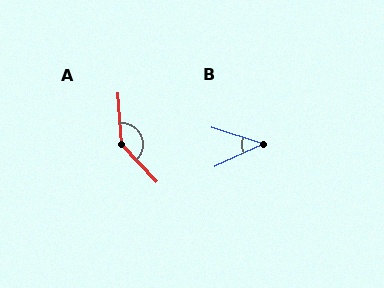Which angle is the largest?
A, at approximately 141 degrees.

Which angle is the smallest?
B, at approximately 42 degrees.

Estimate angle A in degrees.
Approximately 141 degrees.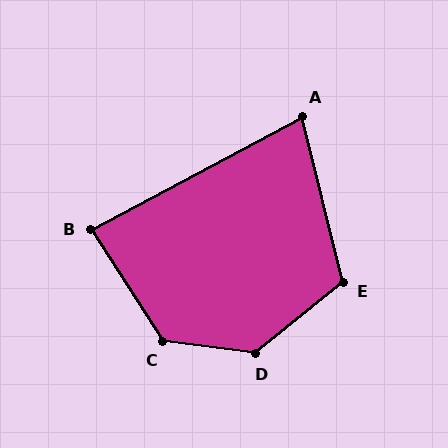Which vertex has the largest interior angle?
D, at approximately 134 degrees.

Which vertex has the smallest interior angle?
A, at approximately 76 degrees.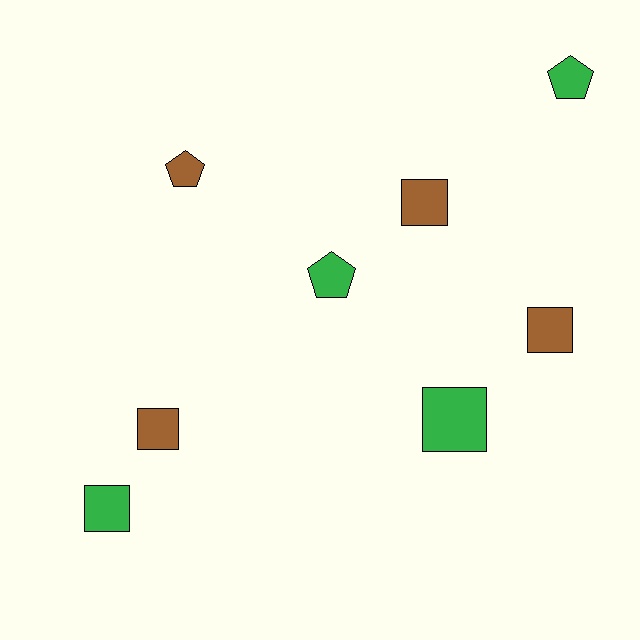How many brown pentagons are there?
There is 1 brown pentagon.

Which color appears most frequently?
Brown, with 4 objects.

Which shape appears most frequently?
Square, with 5 objects.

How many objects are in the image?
There are 8 objects.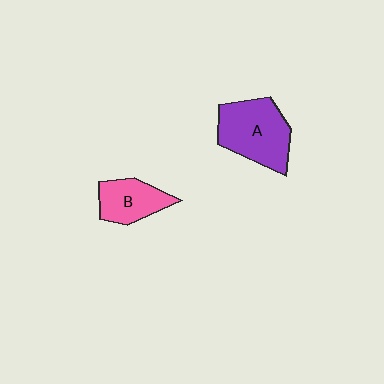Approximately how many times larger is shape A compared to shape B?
Approximately 1.6 times.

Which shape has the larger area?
Shape A (purple).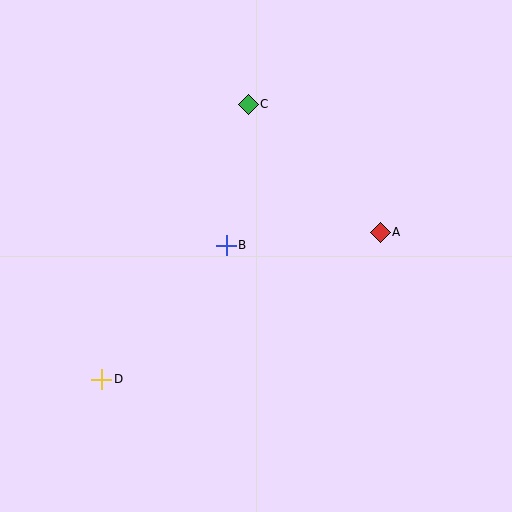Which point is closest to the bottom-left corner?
Point D is closest to the bottom-left corner.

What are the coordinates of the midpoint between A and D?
The midpoint between A and D is at (241, 306).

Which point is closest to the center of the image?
Point B at (226, 245) is closest to the center.